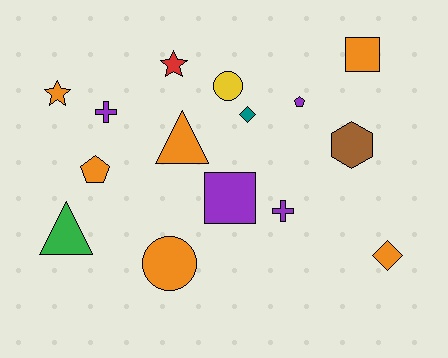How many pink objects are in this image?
There are no pink objects.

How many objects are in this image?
There are 15 objects.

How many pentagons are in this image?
There are 2 pentagons.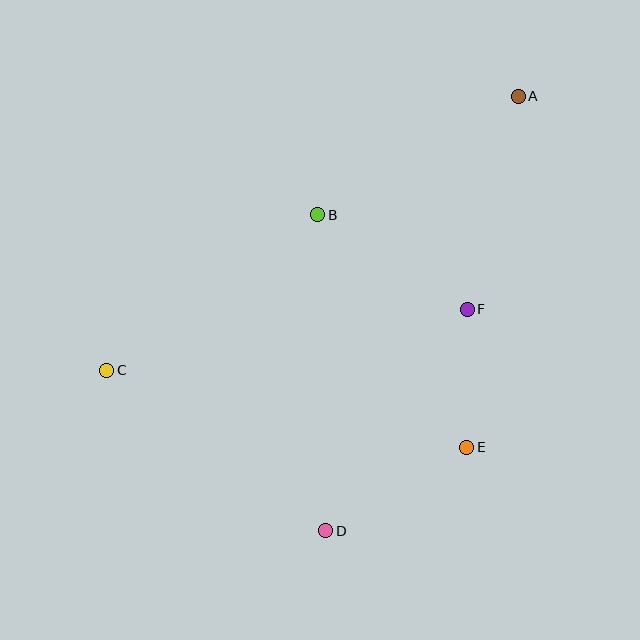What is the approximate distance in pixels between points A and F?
The distance between A and F is approximately 219 pixels.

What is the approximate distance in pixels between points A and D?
The distance between A and D is approximately 475 pixels.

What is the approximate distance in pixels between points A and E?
The distance between A and E is approximately 355 pixels.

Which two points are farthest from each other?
Points A and C are farthest from each other.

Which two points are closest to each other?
Points E and F are closest to each other.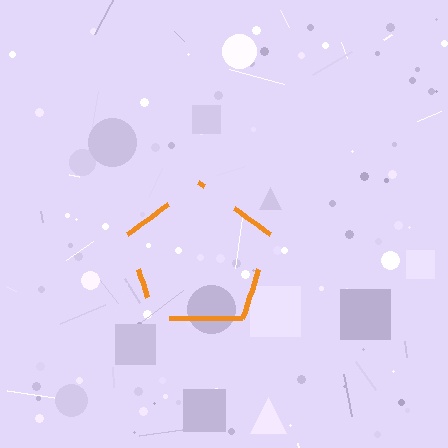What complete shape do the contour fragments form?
The contour fragments form a pentagon.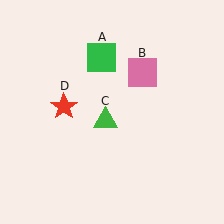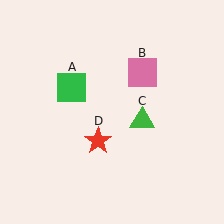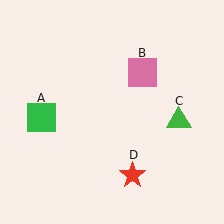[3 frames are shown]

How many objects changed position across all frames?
3 objects changed position: green square (object A), green triangle (object C), red star (object D).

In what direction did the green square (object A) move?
The green square (object A) moved down and to the left.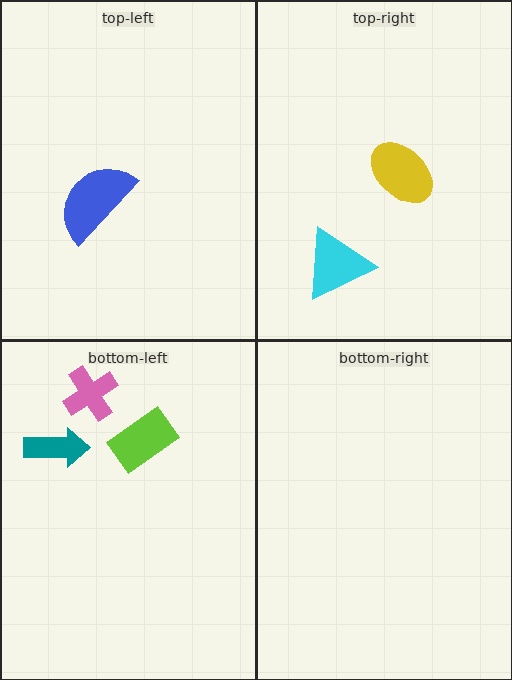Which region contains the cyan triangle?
The top-right region.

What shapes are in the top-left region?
The blue semicircle.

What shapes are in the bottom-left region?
The lime rectangle, the pink cross, the teal arrow.